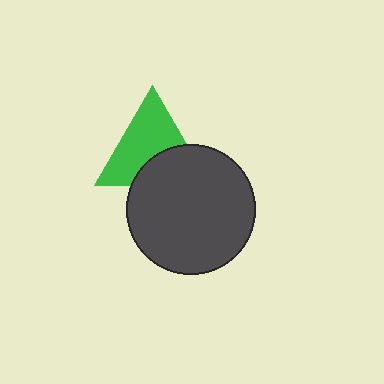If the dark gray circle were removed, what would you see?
You would see the complete green triangle.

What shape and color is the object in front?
The object in front is a dark gray circle.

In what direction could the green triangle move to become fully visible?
The green triangle could move up. That would shift it out from behind the dark gray circle entirely.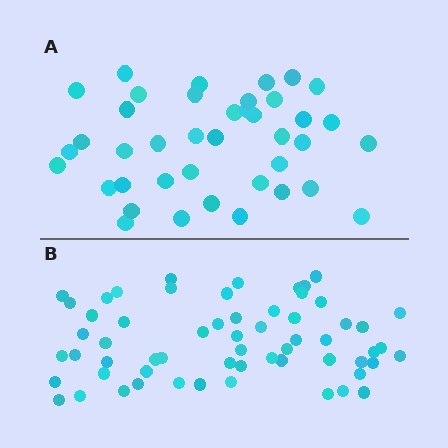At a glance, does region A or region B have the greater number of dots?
Region B (the bottom region) has more dots.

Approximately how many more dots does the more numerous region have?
Region B has approximately 20 more dots than region A.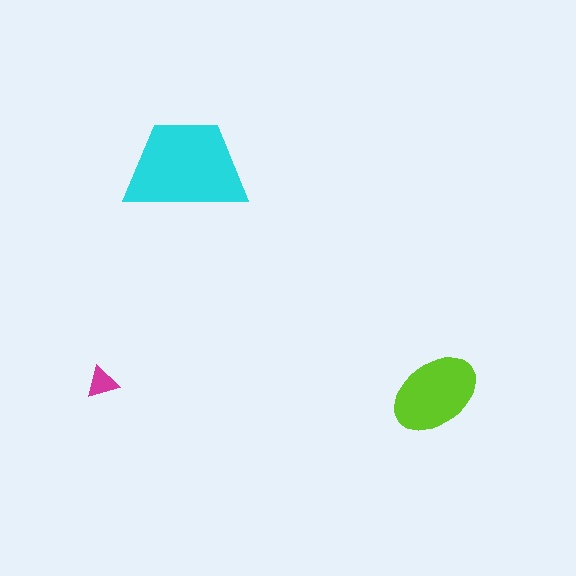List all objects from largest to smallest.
The cyan trapezoid, the lime ellipse, the magenta triangle.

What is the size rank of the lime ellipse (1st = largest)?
2nd.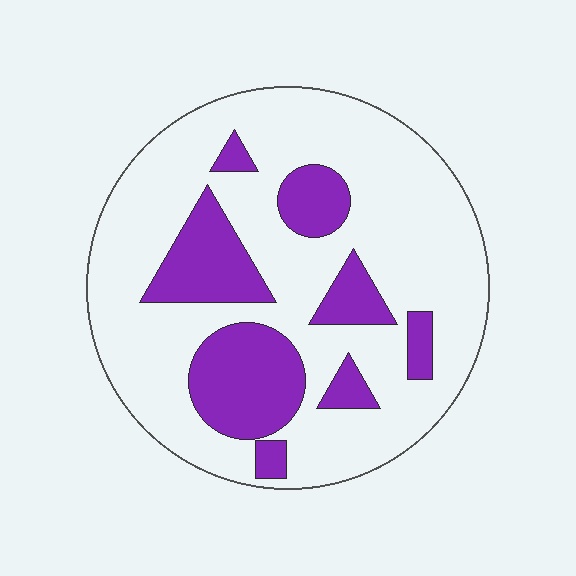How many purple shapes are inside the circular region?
8.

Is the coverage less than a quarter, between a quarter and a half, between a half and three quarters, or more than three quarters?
Between a quarter and a half.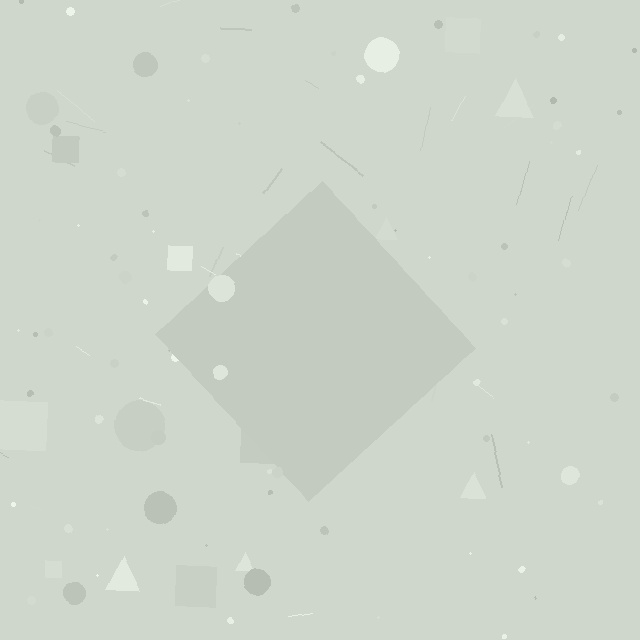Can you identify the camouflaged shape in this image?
The camouflaged shape is a diamond.